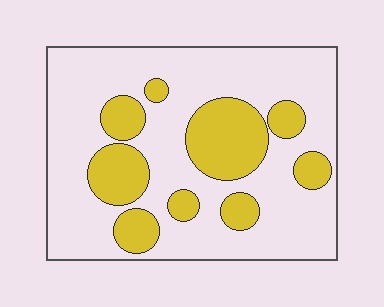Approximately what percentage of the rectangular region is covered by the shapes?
Approximately 25%.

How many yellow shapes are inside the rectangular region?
9.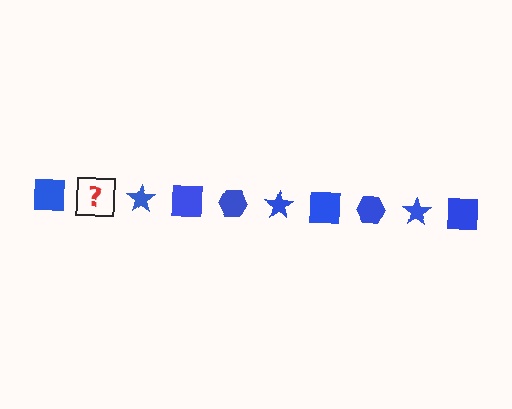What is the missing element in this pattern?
The missing element is a blue hexagon.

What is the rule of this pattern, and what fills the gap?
The rule is that the pattern cycles through square, hexagon, star shapes in blue. The gap should be filled with a blue hexagon.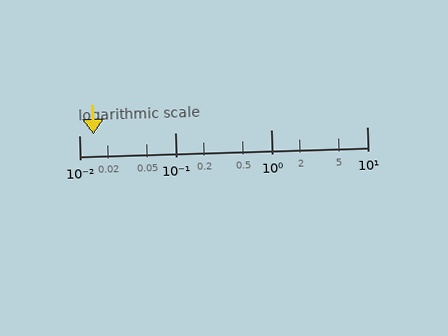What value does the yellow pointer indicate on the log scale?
The pointer indicates approximately 0.014.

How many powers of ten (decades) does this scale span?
The scale spans 3 decades, from 0.01 to 10.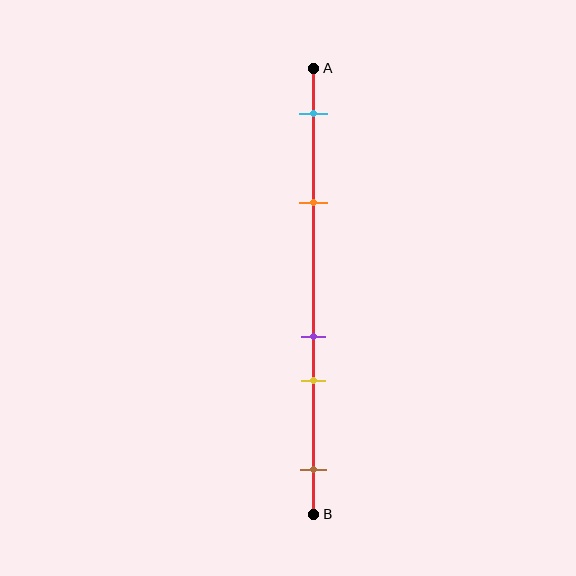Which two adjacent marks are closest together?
The purple and yellow marks are the closest adjacent pair.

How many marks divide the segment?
There are 5 marks dividing the segment.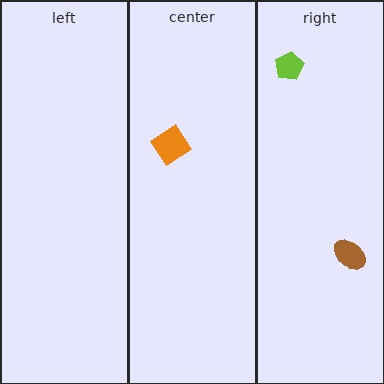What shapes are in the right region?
The lime pentagon, the brown ellipse.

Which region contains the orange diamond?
The center region.